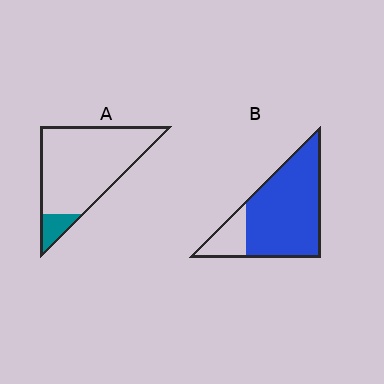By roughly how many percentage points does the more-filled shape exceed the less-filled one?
By roughly 70 percentage points (B over A).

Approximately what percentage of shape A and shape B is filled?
A is approximately 10% and B is approximately 80%.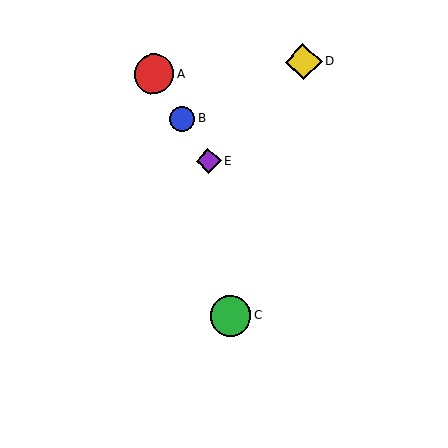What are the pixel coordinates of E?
Object E is at (209, 161).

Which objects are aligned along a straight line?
Objects A, B, E are aligned along a straight line.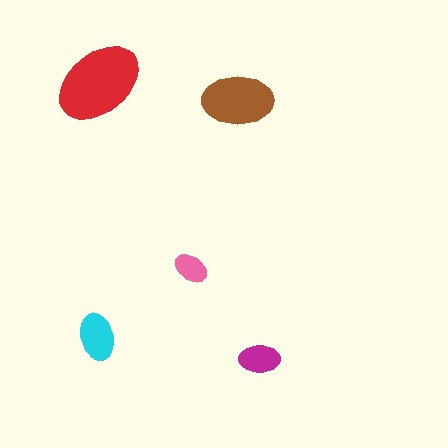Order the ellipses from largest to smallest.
the red one, the brown one, the cyan one, the magenta one, the pink one.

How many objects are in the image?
There are 5 objects in the image.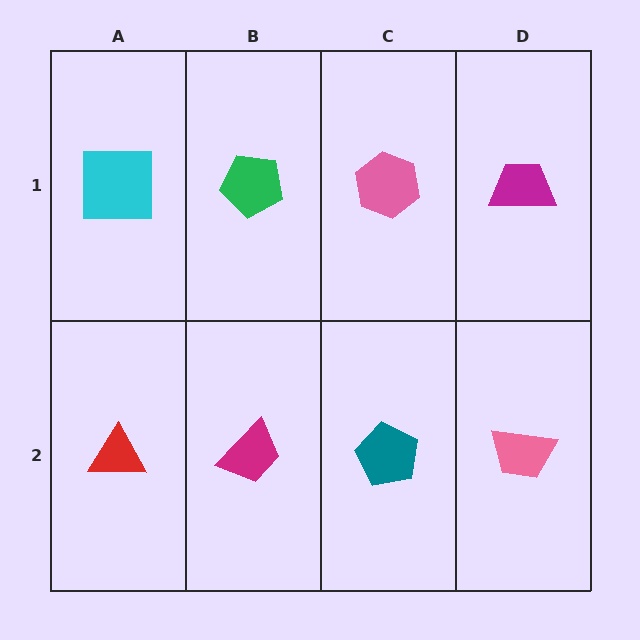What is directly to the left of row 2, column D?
A teal pentagon.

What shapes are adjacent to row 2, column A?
A cyan square (row 1, column A), a magenta trapezoid (row 2, column B).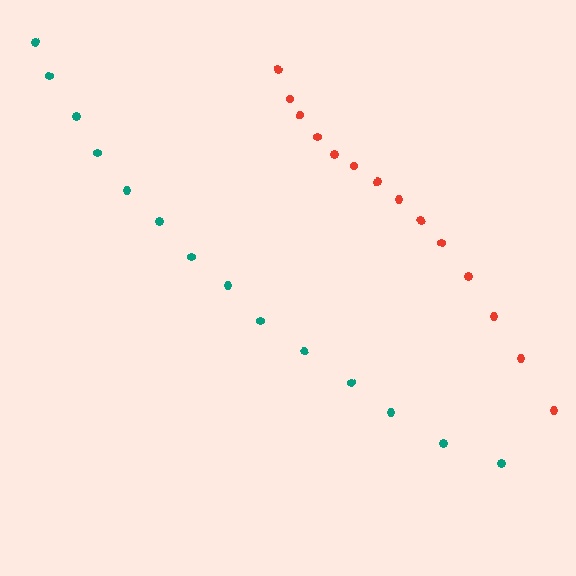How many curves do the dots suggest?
There are 2 distinct paths.